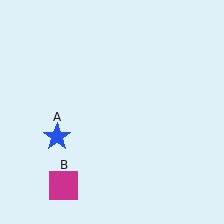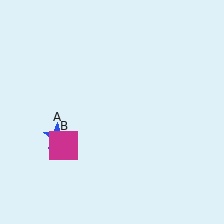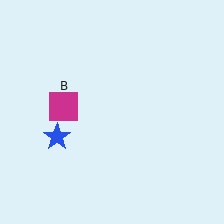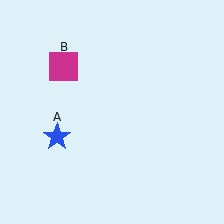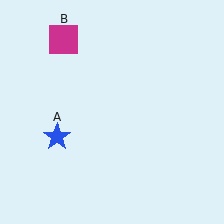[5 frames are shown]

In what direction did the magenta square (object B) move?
The magenta square (object B) moved up.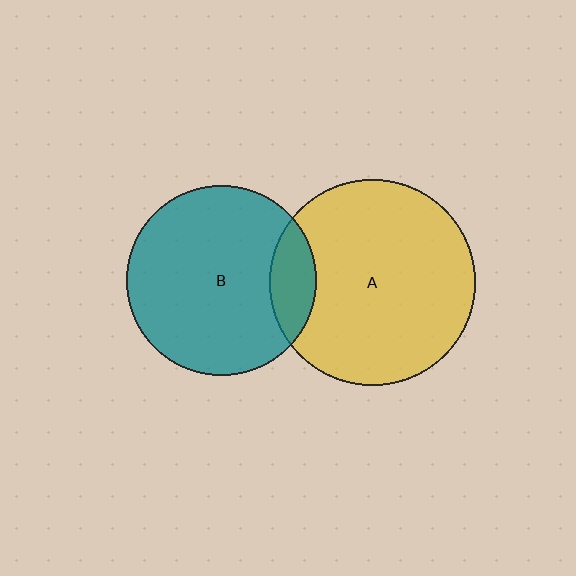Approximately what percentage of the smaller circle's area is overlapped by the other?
Approximately 15%.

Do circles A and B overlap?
Yes.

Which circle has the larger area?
Circle A (yellow).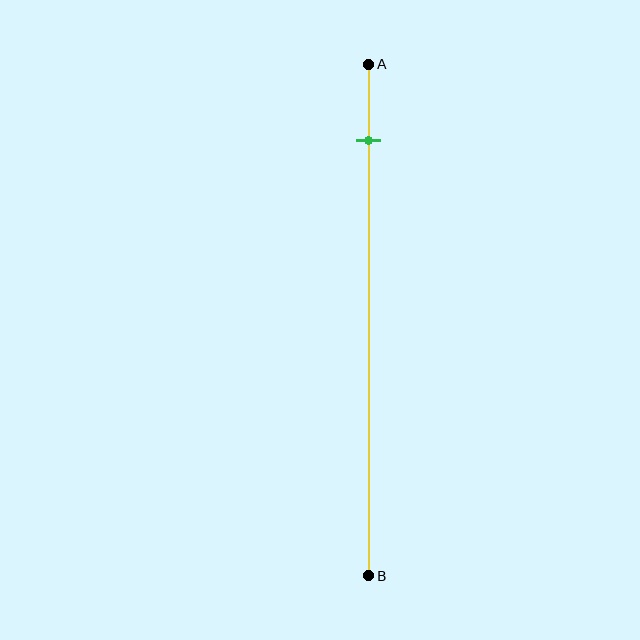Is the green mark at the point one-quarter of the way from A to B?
No, the mark is at about 15% from A, not at the 25% one-quarter point.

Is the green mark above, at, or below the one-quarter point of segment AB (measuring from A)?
The green mark is above the one-quarter point of segment AB.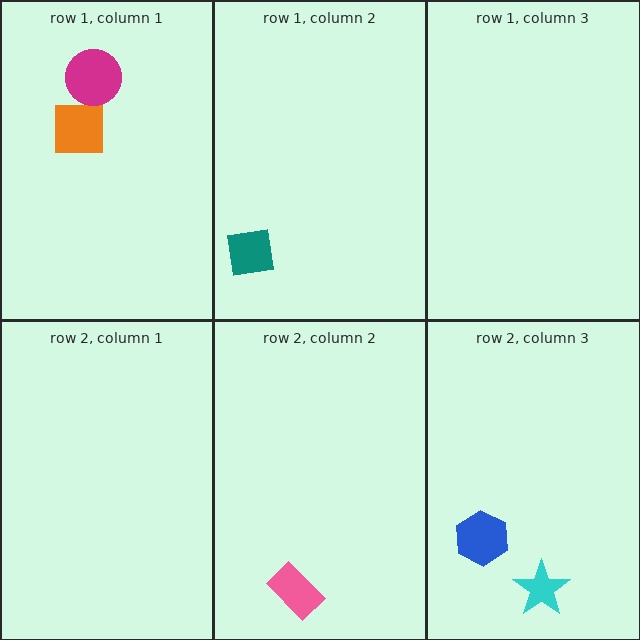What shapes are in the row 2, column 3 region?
The blue hexagon, the cyan star.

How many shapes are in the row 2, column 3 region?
2.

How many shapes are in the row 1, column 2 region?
1.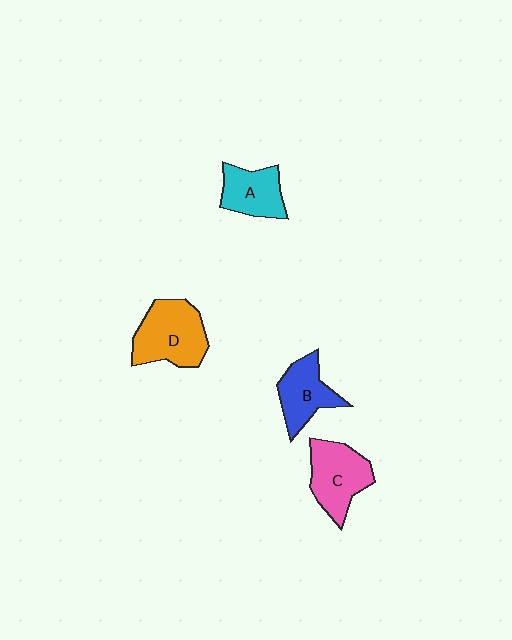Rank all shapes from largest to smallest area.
From largest to smallest: D (orange), C (pink), B (blue), A (cyan).